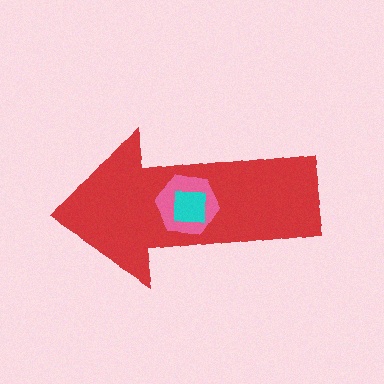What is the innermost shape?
The cyan square.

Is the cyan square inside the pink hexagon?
Yes.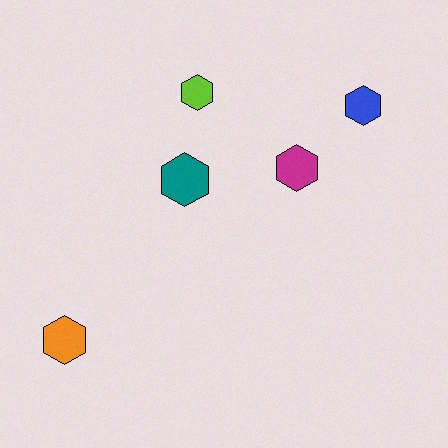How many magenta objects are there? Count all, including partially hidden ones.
There is 1 magenta object.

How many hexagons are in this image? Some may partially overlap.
There are 5 hexagons.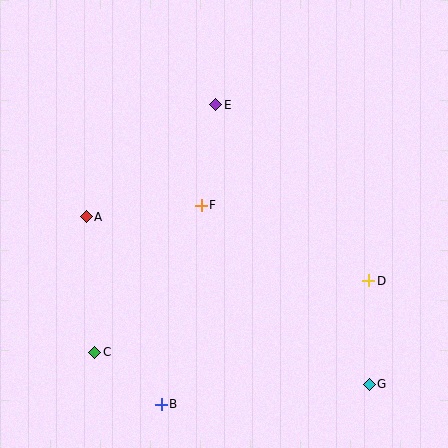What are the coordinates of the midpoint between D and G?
The midpoint between D and G is at (369, 333).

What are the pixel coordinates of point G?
Point G is at (369, 385).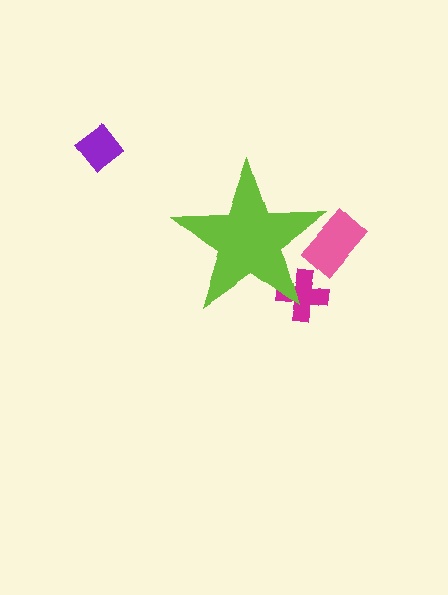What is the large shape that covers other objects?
A lime star.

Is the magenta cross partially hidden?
Yes, the magenta cross is partially hidden behind the lime star.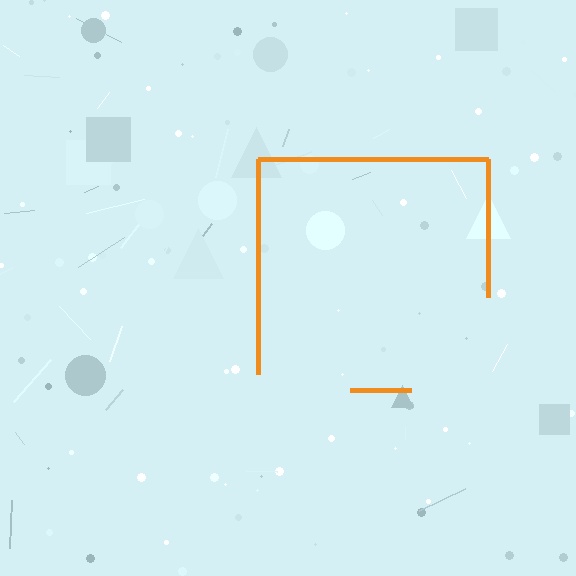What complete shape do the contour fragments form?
The contour fragments form a square.